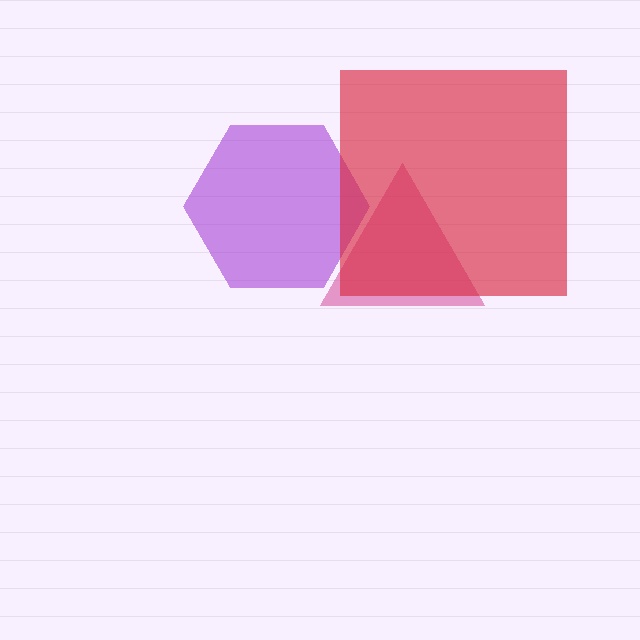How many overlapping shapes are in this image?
There are 3 overlapping shapes in the image.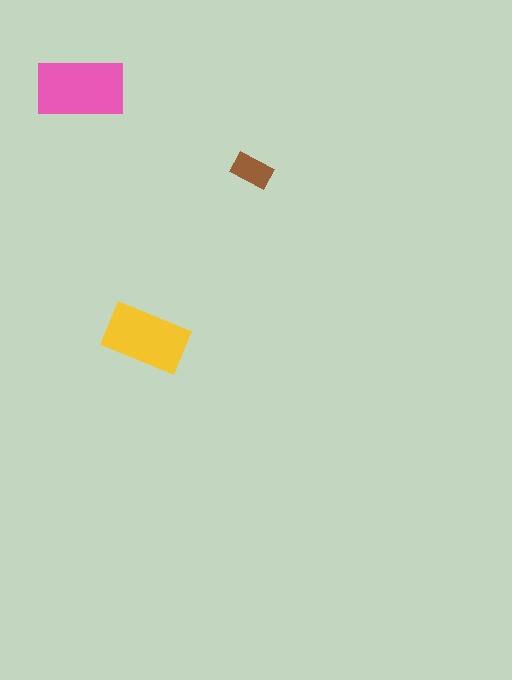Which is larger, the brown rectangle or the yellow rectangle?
The yellow one.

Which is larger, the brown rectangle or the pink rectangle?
The pink one.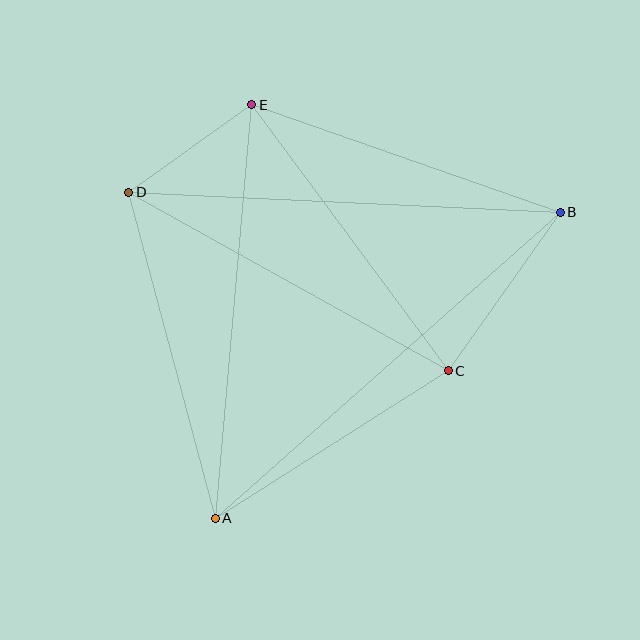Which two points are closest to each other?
Points D and E are closest to each other.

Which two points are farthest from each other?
Points A and B are farthest from each other.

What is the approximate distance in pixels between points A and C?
The distance between A and C is approximately 276 pixels.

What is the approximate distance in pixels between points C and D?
The distance between C and D is approximately 366 pixels.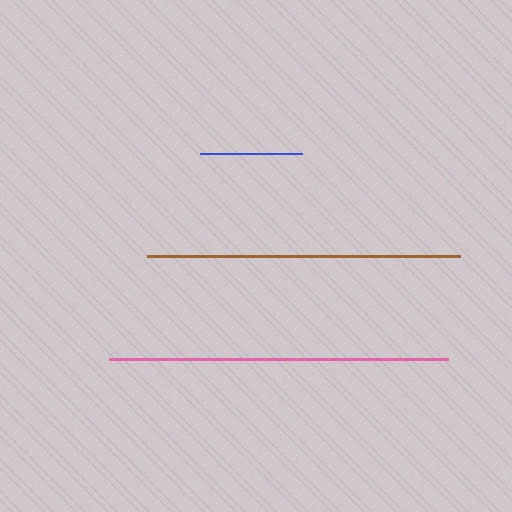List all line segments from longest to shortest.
From longest to shortest: pink, brown, blue.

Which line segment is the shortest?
The blue line is the shortest at approximately 101 pixels.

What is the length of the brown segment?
The brown segment is approximately 314 pixels long.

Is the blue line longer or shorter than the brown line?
The brown line is longer than the blue line.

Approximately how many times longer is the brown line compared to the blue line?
The brown line is approximately 3.1 times the length of the blue line.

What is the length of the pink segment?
The pink segment is approximately 339 pixels long.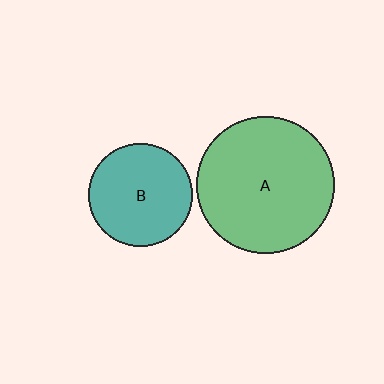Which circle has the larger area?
Circle A (green).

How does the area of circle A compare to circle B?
Approximately 1.8 times.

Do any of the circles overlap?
No, none of the circles overlap.